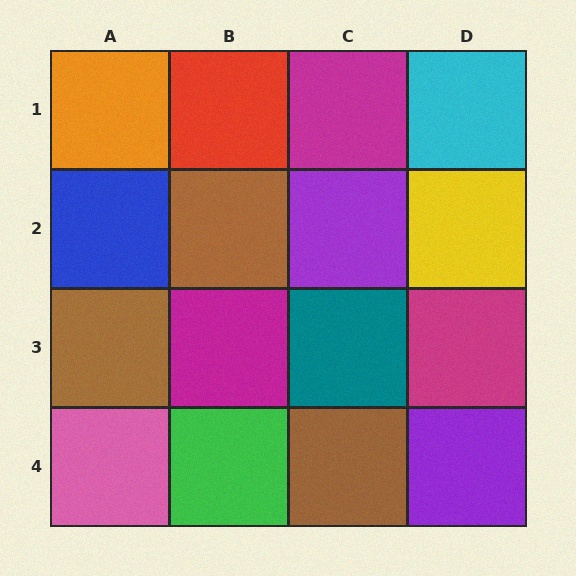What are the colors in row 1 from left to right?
Orange, red, magenta, cyan.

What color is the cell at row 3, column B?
Magenta.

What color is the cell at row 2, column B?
Brown.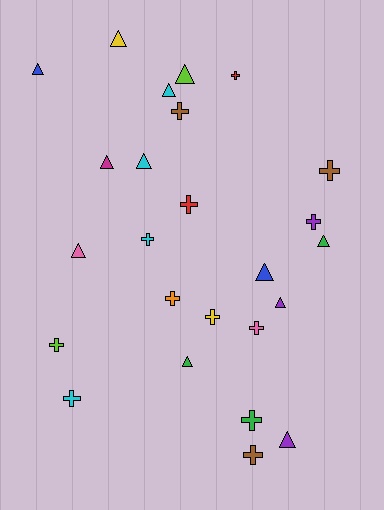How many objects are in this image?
There are 25 objects.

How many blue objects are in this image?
There are 2 blue objects.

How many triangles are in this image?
There are 12 triangles.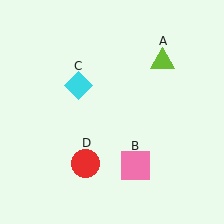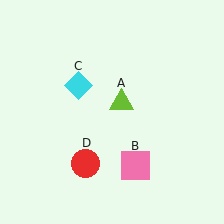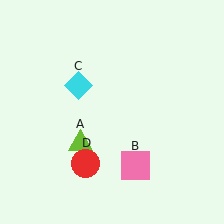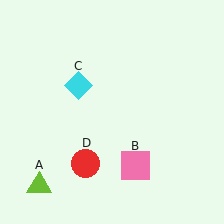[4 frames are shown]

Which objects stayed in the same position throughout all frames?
Pink square (object B) and cyan diamond (object C) and red circle (object D) remained stationary.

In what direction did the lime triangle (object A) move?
The lime triangle (object A) moved down and to the left.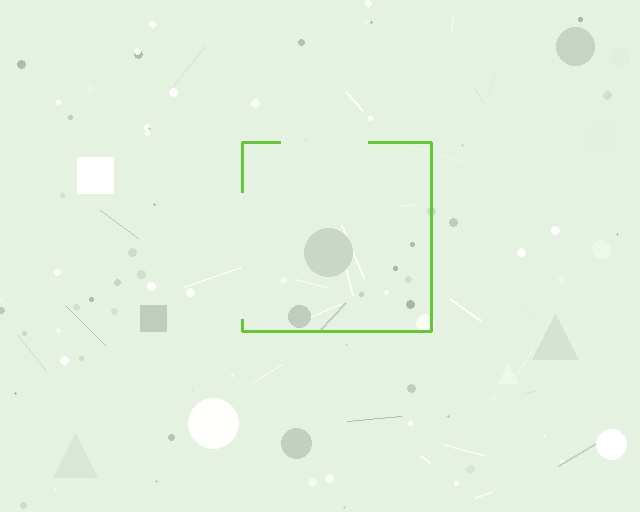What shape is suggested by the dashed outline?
The dashed outline suggests a square.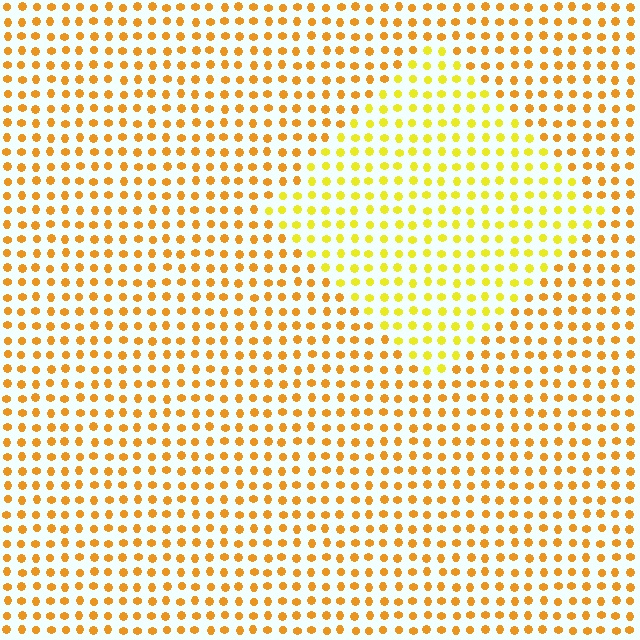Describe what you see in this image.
The image is filled with small orange elements in a uniform arrangement. A diamond-shaped region is visible where the elements are tinted to a slightly different hue, forming a subtle color boundary.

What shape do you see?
I see a diamond.